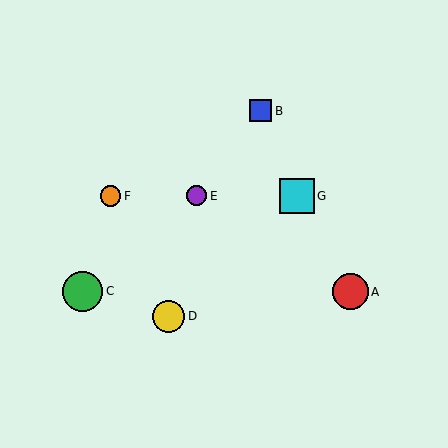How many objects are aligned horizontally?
3 objects (E, F, G) are aligned horizontally.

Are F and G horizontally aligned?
Yes, both are at y≈196.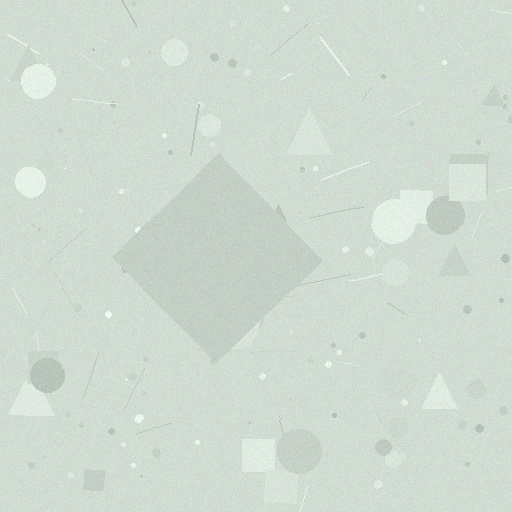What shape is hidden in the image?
A diamond is hidden in the image.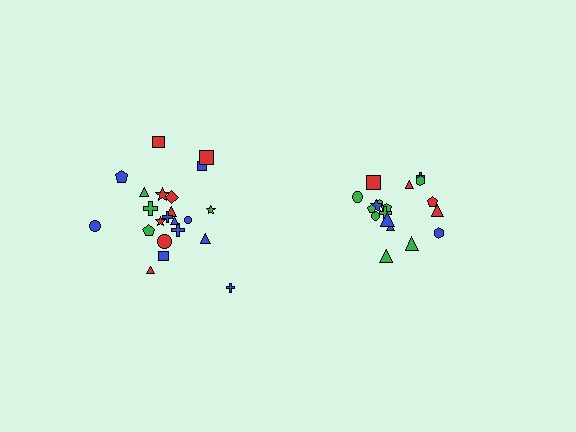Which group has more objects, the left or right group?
The left group.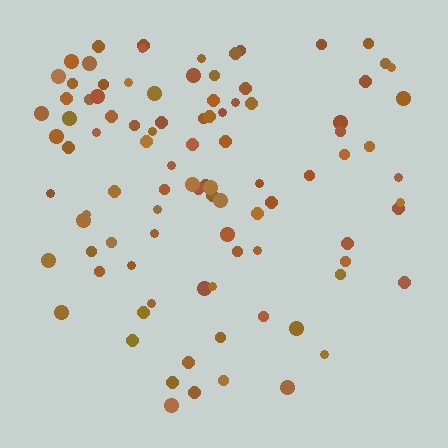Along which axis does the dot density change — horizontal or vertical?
Vertical.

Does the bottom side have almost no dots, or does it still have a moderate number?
Still a moderate number, just noticeably fewer than the top.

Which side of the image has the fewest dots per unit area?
The bottom.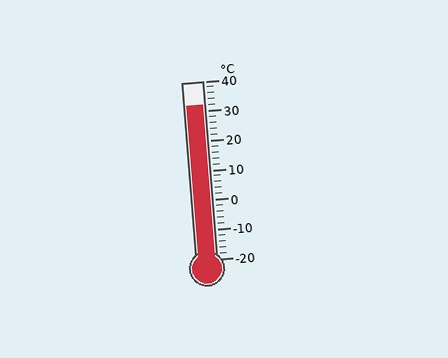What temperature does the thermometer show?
The thermometer shows approximately 32°C.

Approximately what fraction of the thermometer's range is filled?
The thermometer is filled to approximately 85% of its range.